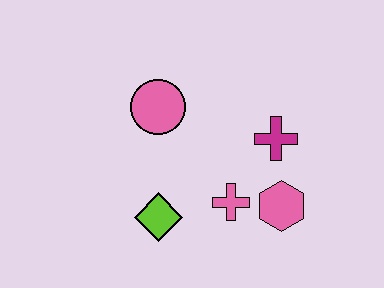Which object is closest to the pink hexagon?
The pink cross is closest to the pink hexagon.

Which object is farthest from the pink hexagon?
The pink circle is farthest from the pink hexagon.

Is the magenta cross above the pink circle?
No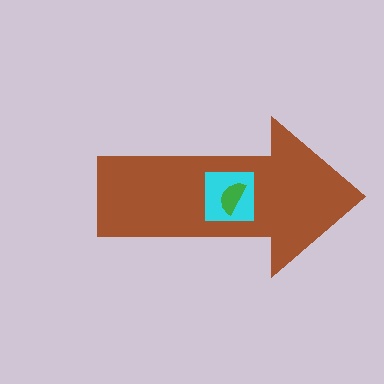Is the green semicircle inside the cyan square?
Yes.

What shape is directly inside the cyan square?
The green semicircle.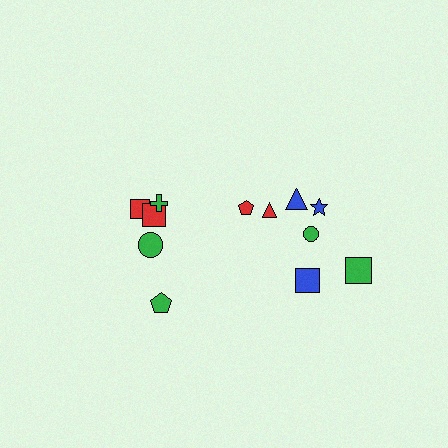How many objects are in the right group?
There are 7 objects.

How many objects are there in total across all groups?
There are 12 objects.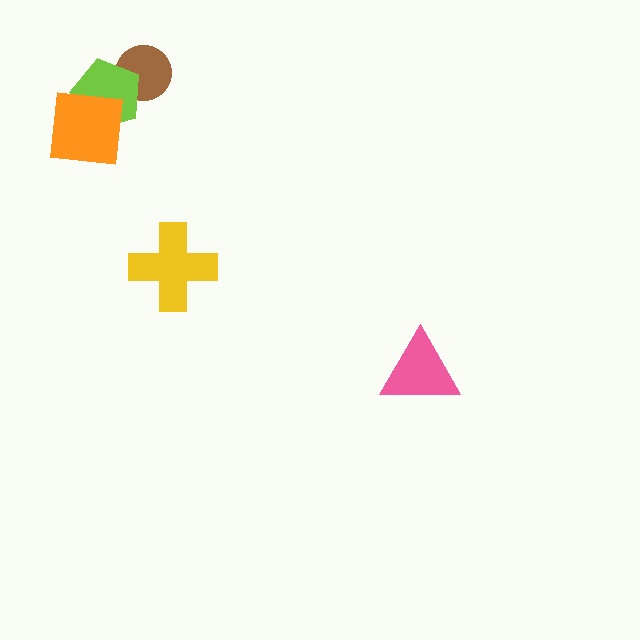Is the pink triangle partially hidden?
No, no other shape covers it.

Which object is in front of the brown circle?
The lime pentagon is in front of the brown circle.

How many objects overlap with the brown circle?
1 object overlaps with the brown circle.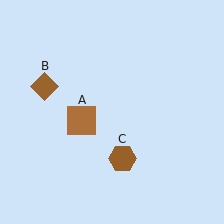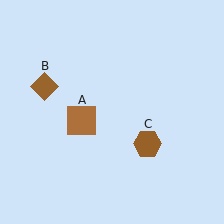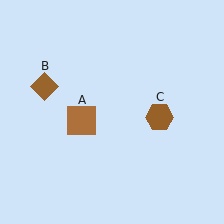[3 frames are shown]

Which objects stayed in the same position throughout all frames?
Brown square (object A) and brown diamond (object B) remained stationary.